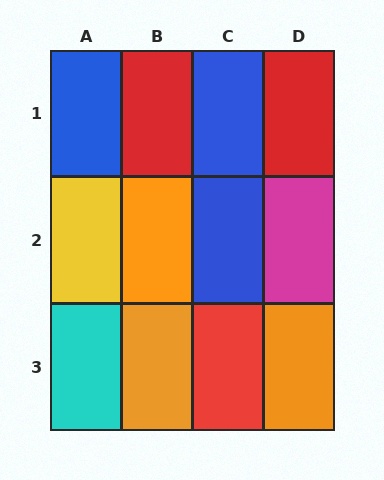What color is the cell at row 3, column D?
Orange.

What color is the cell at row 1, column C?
Blue.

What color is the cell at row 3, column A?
Cyan.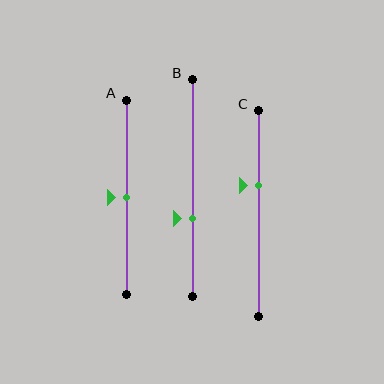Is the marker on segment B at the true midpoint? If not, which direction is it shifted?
No, the marker on segment B is shifted downward by about 14% of the segment length.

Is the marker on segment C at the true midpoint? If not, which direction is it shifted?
No, the marker on segment C is shifted upward by about 14% of the segment length.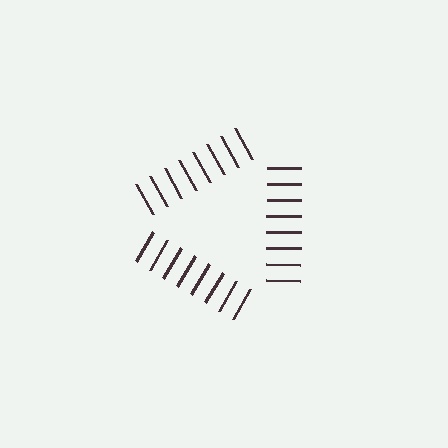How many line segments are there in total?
24 — 8 along each of the 3 edges.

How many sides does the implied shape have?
3 sides — the line-ends trace a triangle.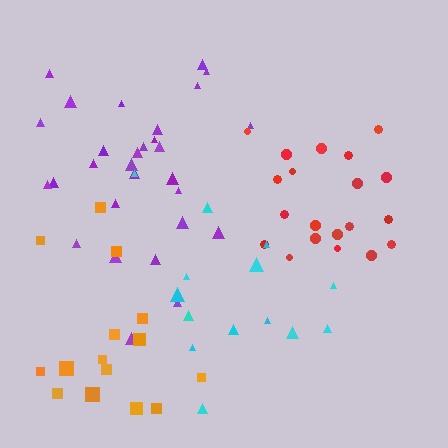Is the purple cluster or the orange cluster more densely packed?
Purple.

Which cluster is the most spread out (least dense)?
Cyan.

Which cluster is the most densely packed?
Red.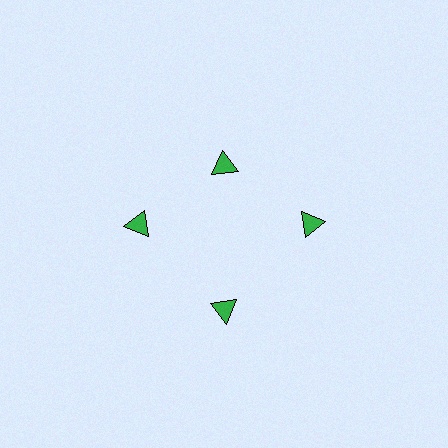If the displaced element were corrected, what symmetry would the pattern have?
It would have 4-fold rotational symmetry — the pattern would map onto itself every 90 degrees.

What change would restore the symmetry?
The symmetry would be restored by moving it outward, back onto the ring so that all 4 triangles sit at equal angles and equal distance from the center.